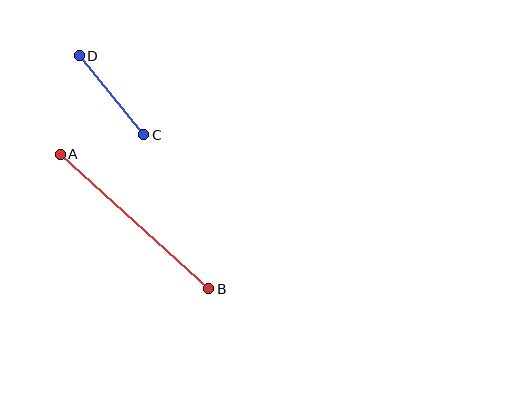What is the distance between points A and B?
The distance is approximately 200 pixels.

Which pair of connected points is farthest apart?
Points A and B are farthest apart.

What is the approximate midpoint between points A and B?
The midpoint is at approximately (135, 221) pixels.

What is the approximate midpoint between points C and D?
The midpoint is at approximately (112, 95) pixels.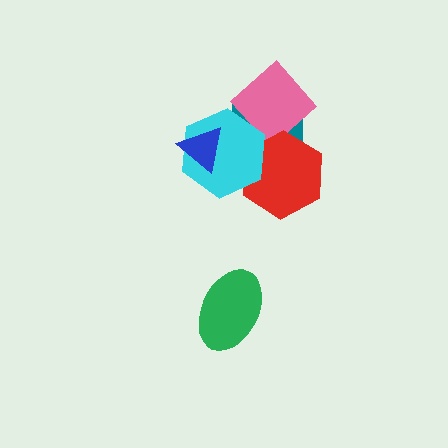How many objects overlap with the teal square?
3 objects overlap with the teal square.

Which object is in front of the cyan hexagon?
The blue triangle is in front of the cyan hexagon.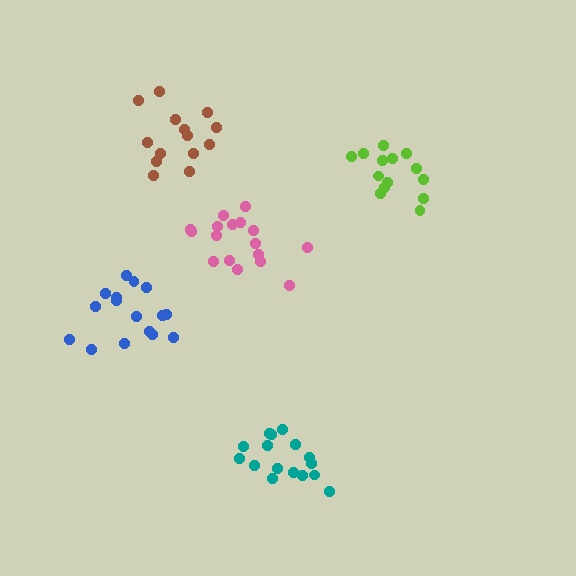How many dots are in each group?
Group 1: 17 dots, Group 2: 14 dots, Group 3: 16 dots, Group 4: 14 dots, Group 5: 16 dots (77 total).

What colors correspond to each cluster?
The clusters are colored: pink, lime, teal, brown, blue.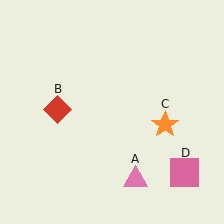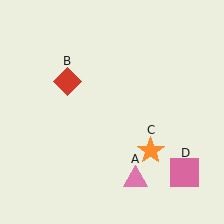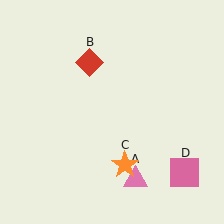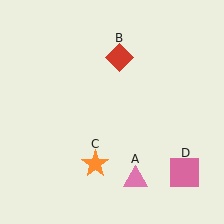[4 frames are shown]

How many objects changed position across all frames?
2 objects changed position: red diamond (object B), orange star (object C).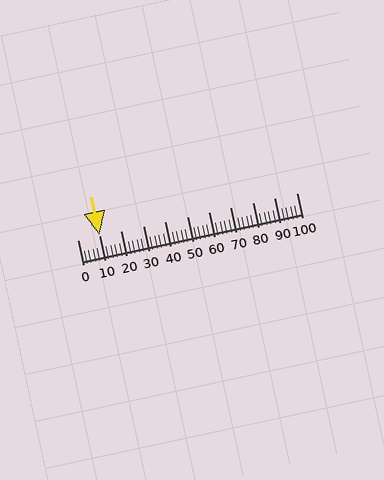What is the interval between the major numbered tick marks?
The major tick marks are spaced 10 units apart.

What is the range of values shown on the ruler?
The ruler shows values from 0 to 100.